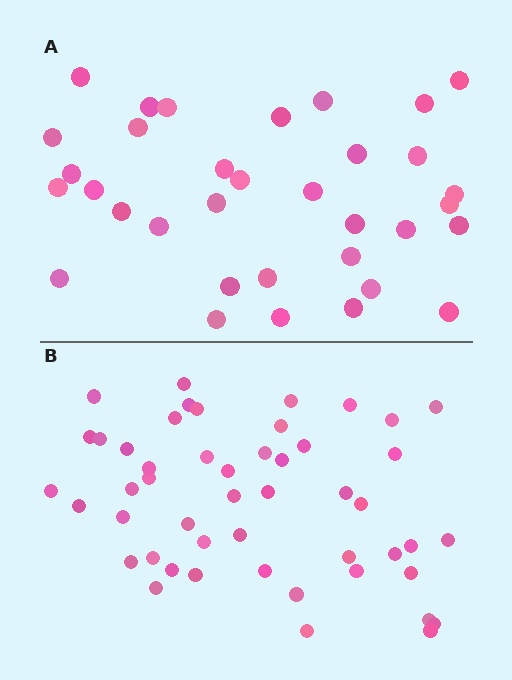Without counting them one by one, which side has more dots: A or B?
Region B (the bottom region) has more dots.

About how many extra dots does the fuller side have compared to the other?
Region B has approximately 15 more dots than region A.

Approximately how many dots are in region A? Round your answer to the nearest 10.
About 30 dots. (The exact count is 34, which rounds to 30.)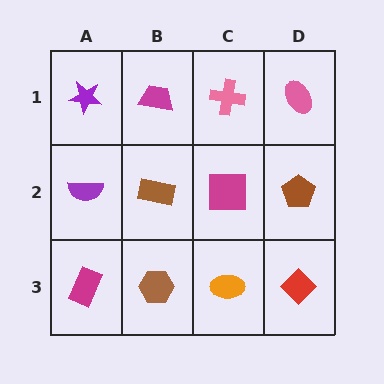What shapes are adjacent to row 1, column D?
A brown pentagon (row 2, column D), a pink cross (row 1, column C).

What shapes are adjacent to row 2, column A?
A purple star (row 1, column A), a magenta rectangle (row 3, column A), a brown rectangle (row 2, column B).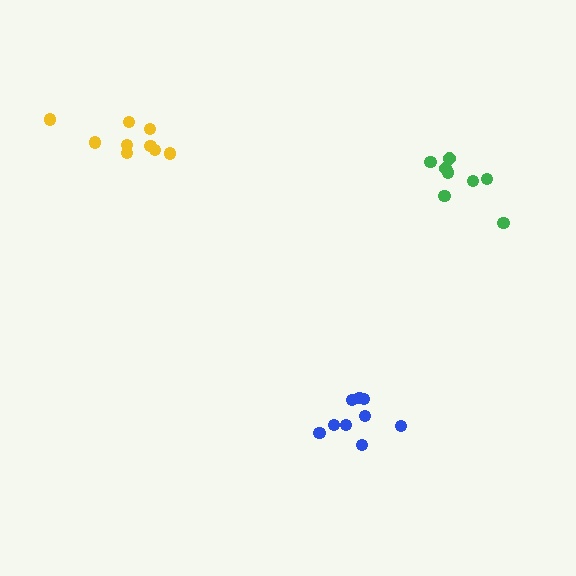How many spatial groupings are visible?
There are 3 spatial groupings.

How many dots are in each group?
Group 1: 9 dots, Group 2: 9 dots, Group 3: 8 dots (26 total).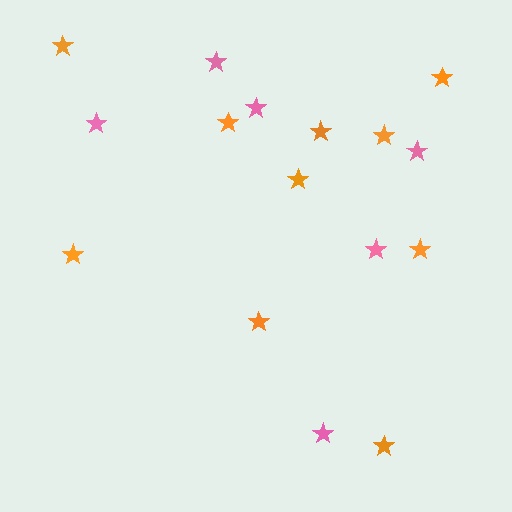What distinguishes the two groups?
There are 2 groups: one group of pink stars (6) and one group of orange stars (10).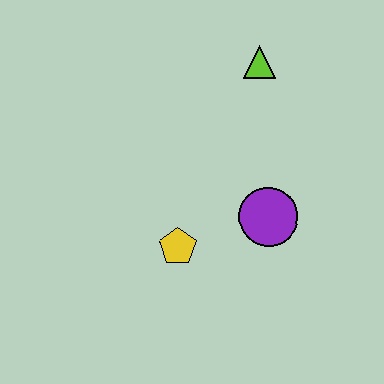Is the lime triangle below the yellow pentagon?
No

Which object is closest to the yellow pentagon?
The purple circle is closest to the yellow pentagon.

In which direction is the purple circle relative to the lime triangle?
The purple circle is below the lime triangle.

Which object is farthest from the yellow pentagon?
The lime triangle is farthest from the yellow pentagon.